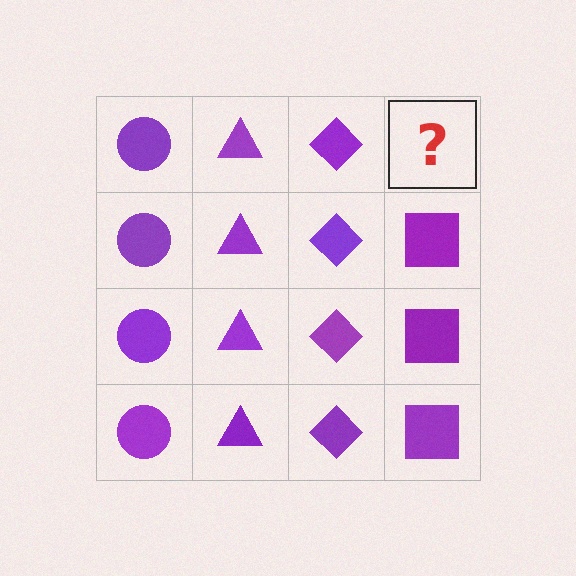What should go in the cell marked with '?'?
The missing cell should contain a purple square.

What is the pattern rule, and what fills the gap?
The rule is that each column has a consistent shape. The gap should be filled with a purple square.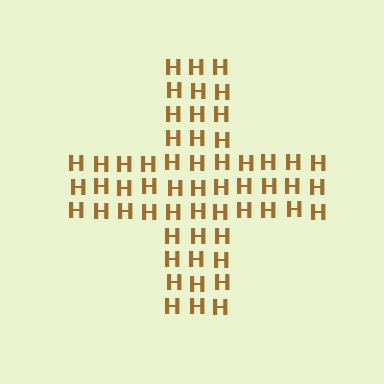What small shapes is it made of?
It is made of small letter H's.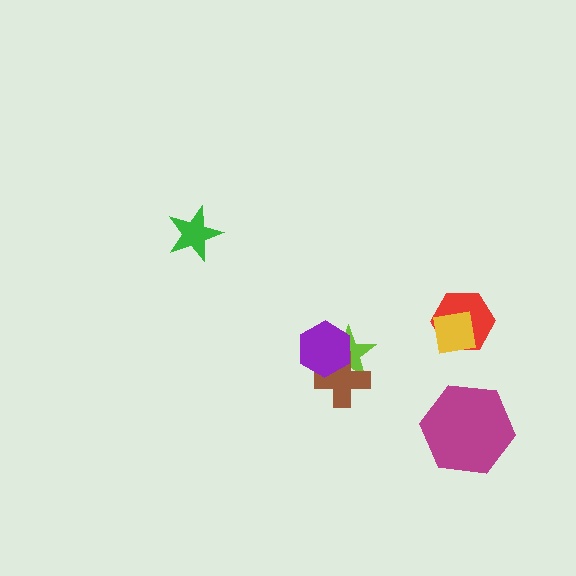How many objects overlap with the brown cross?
2 objects overlap with the brown cross.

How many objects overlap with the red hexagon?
1 object overlaps with the red hexagon.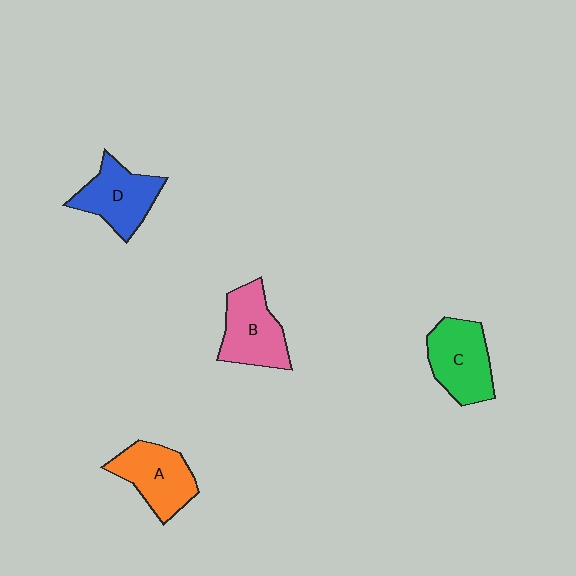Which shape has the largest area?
Shape C (green).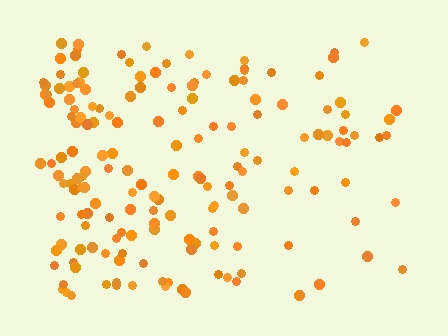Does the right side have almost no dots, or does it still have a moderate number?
Still a moderate number, just noticeably fewer than the left.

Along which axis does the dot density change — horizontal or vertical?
Horizontal.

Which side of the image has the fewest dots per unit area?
The right.